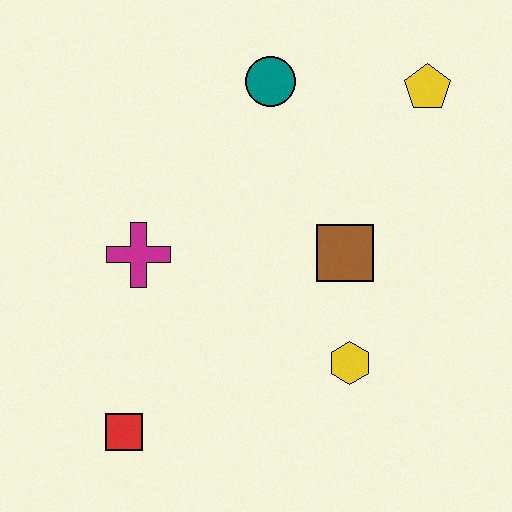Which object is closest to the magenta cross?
The red square is closest to the magenta cross.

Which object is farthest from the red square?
The yellow pentagon is farthest from the red square.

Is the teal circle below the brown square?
No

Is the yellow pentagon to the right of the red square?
Yes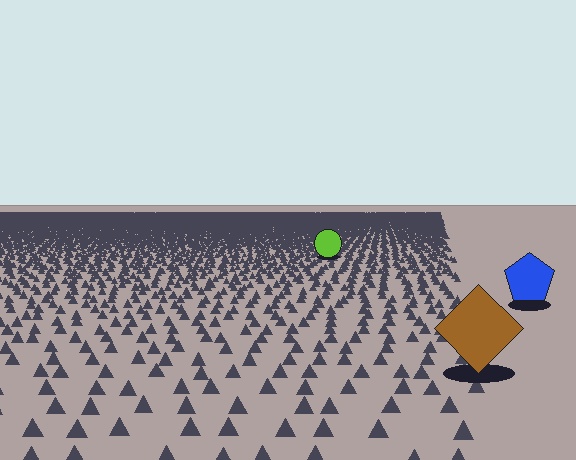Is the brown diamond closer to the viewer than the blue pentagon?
Yes. The brown diamond is closer — you can tell from the texture gradient: the ground texture is coarser near it.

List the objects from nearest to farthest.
From nearest to farthest: the brown diamond, the blue pentagon, the lime circle.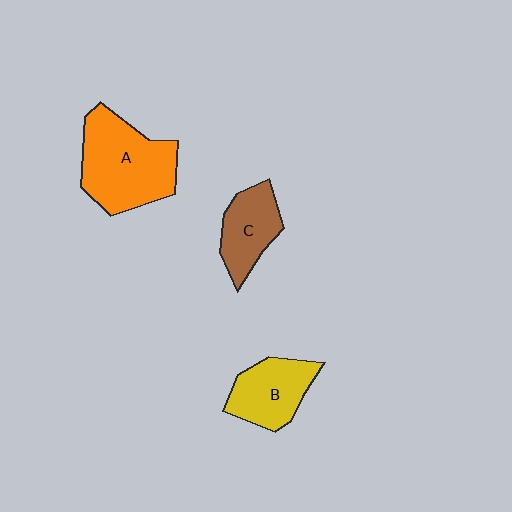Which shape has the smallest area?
Shape C (brown).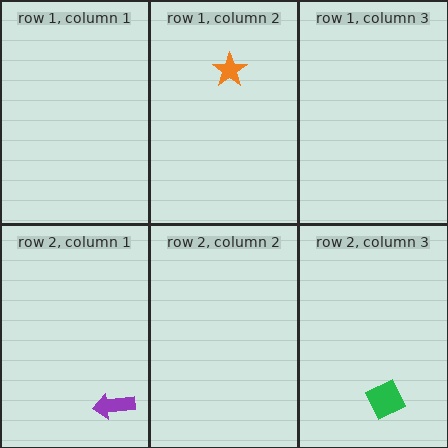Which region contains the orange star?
The row 1, column 2 region.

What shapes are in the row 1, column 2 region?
The orange star.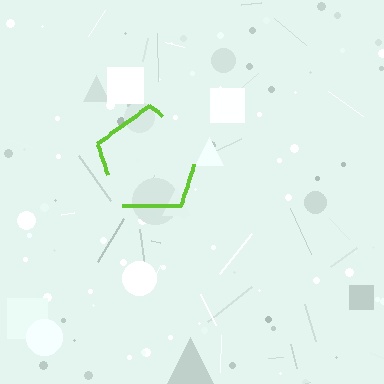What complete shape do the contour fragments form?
The contour fragments form a pentagon.